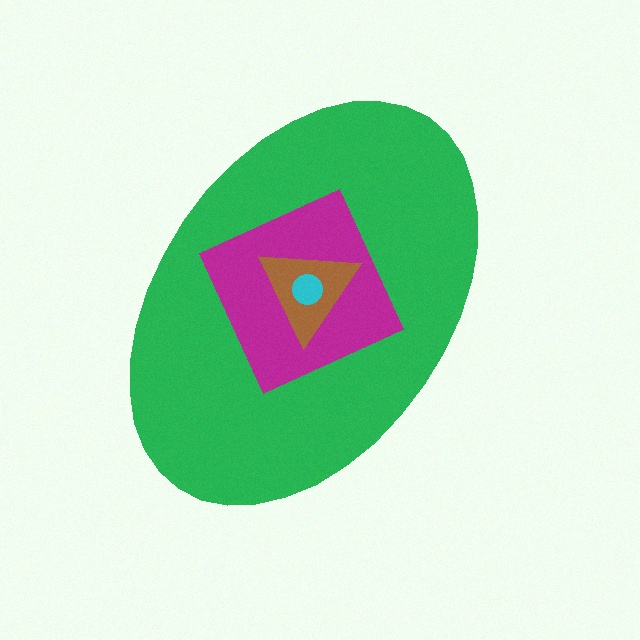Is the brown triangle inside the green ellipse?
Yes.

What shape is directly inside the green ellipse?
The magenta square.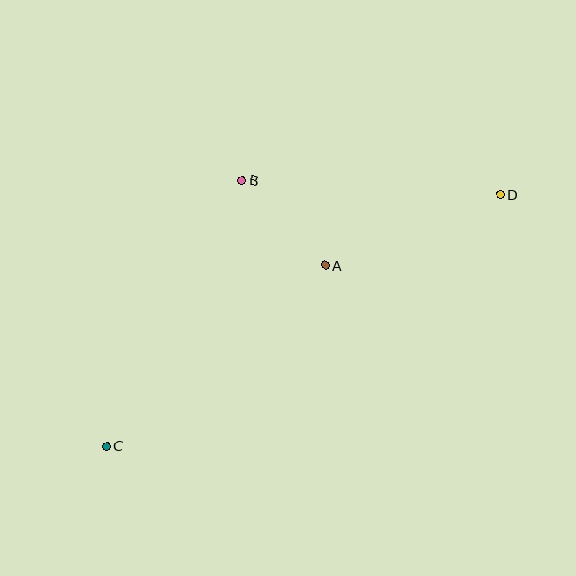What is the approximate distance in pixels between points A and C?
The distance between A and C is approximately 284 pixels.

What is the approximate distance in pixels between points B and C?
The distance between B and C is approximately 298 pixels.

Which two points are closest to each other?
Points A and B are closest to each other.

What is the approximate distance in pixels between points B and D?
The distance between B and D is approximately 258 pixels.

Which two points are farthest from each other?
Points C and D are farthest from each other.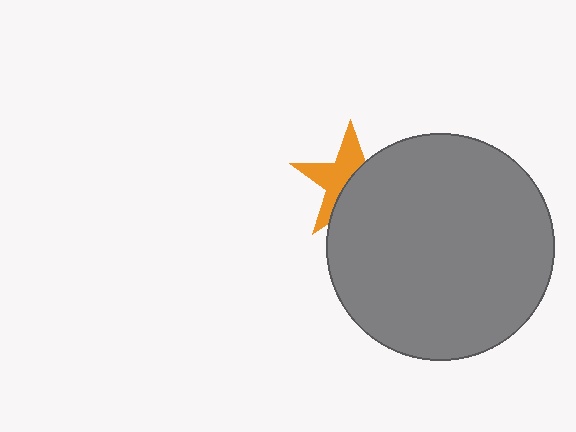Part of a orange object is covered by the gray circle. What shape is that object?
It is a star.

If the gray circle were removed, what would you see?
You would see the complete orange star.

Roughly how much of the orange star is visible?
About half of it is visible (roughly 50%).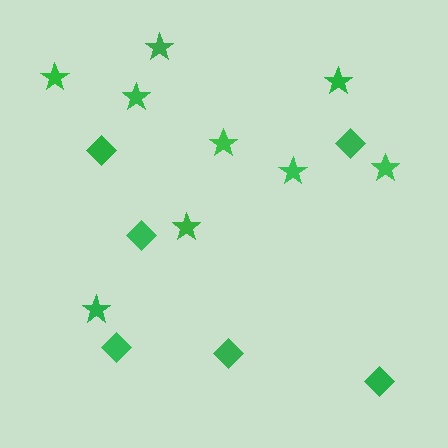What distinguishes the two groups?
There are 2 groups: one group of stars (9) and one group of diamonds (6).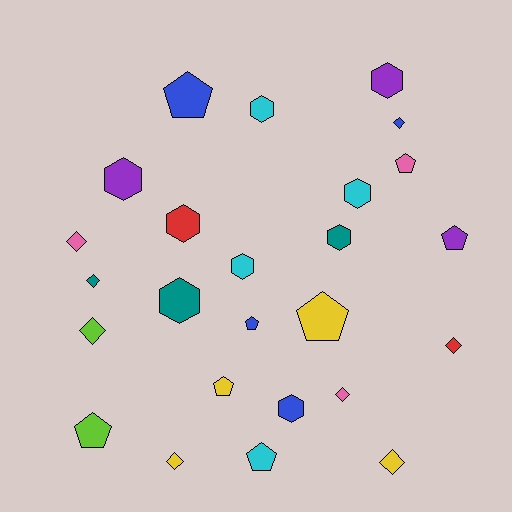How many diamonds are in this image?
There are 8 diamonds.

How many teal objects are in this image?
There are 3 teal objects.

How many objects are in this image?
There are 25 objects.